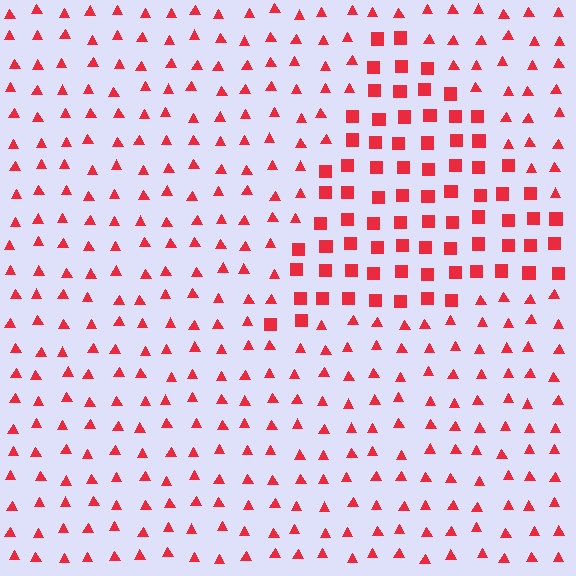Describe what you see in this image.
The image is filled with small red elements arranged in a uniform grid. A triangle-shaped region contains squares, while the surrounding area contains triangles. The boundary is defined purely by the change in element shape.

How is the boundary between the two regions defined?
The boundary is defined by a change in element shape: squares inside vs. triangles outside. All elements share the same color and spacing.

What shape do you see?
I see a triangle.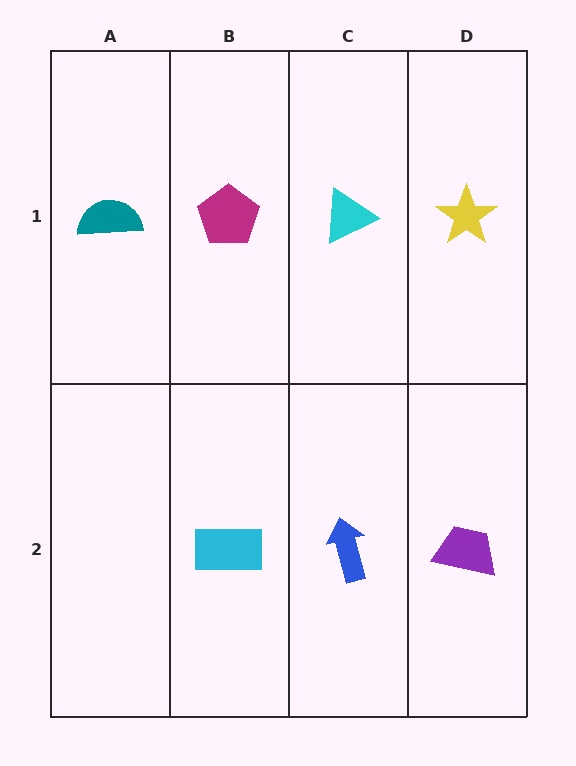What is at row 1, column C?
A cyan triangle.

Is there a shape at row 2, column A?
No, that cell is empty.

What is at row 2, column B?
A cyan rectangle.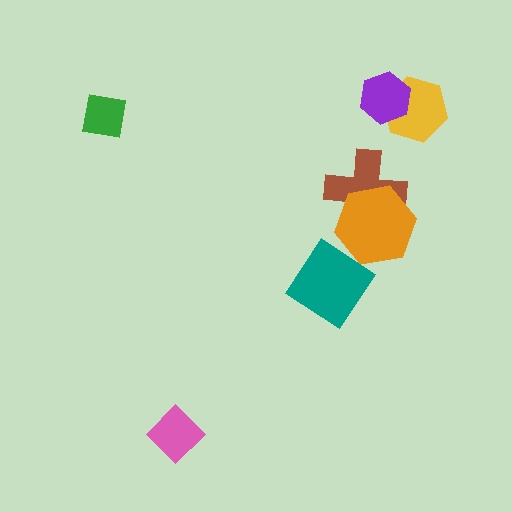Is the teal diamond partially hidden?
No, no other shape covers it.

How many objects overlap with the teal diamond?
1 object overlaps with the teal diamond.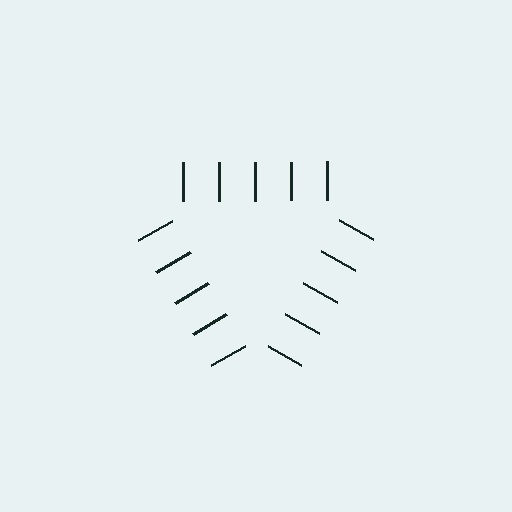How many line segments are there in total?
15 — 5 along each of the 3 edges.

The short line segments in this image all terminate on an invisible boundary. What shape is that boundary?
An illusory triangle — the line segments terminate on its edges but no continuous stroke is drawn.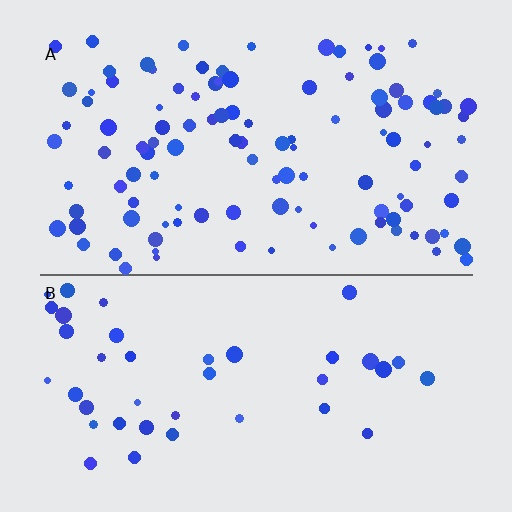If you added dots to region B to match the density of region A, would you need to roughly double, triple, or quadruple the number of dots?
Approximately triple.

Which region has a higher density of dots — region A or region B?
A (the top).